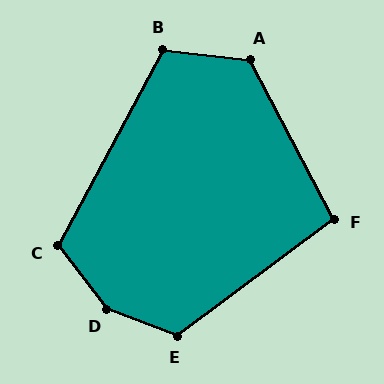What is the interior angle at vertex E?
Approximately 122 degrees (obtuse).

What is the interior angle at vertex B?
Approximately 112 degrees (obtuse).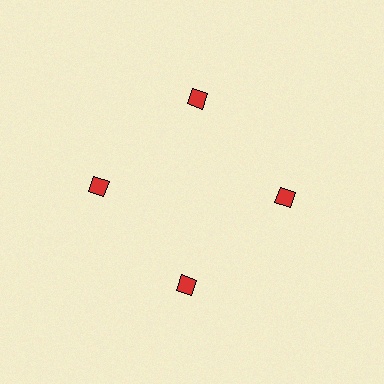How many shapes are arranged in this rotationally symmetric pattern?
There are 4 shapes, arranged in 4 groups of 1.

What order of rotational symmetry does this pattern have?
This pattern has 4-fold rotational symmetry.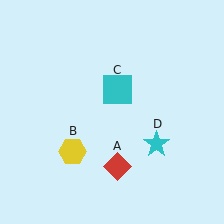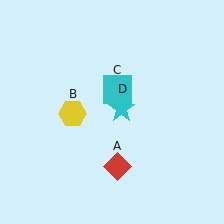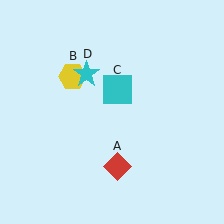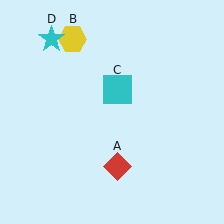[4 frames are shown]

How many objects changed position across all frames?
2 objects changed position: yellow hexagon (object B), cyan star (object D).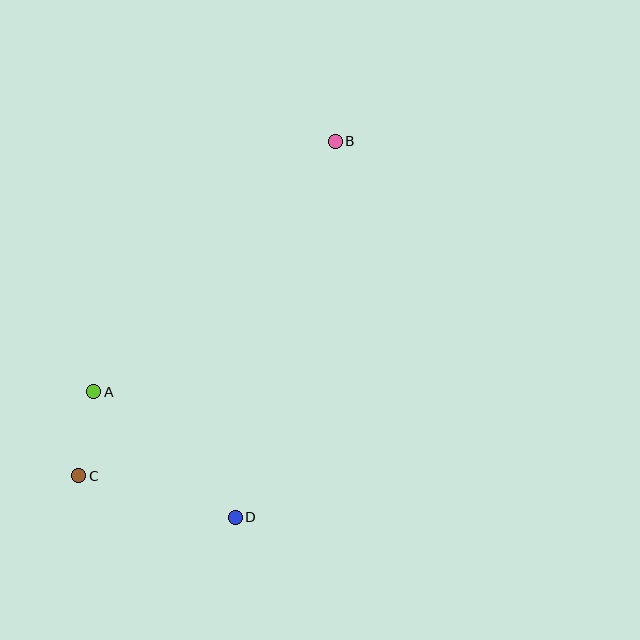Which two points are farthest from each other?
Points B and C are farthest from each other.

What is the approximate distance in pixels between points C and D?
The distance between C and D is approximately 162 pixels.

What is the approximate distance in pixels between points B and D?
The distance between B and D is approximately 390 pixels.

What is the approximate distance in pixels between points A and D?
The distance between A and D is approximately 189 pixels.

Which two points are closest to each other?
Points A and C are closest to each other.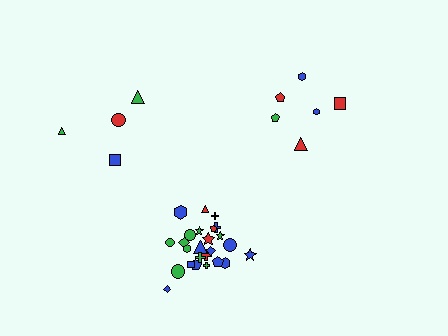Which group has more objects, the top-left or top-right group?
The top-right group.